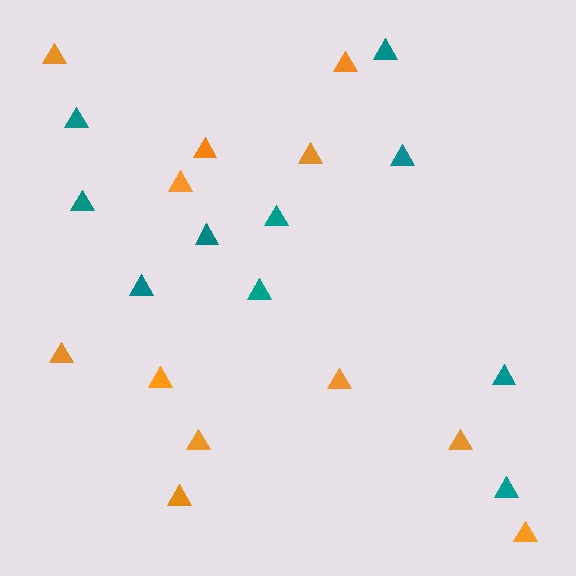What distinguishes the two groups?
There are 2 groups: one group of orange triangles (12) and one group of teal triangles (10).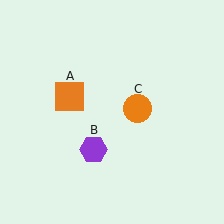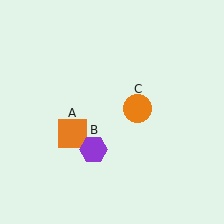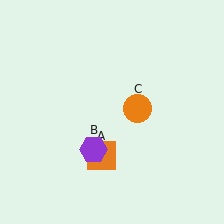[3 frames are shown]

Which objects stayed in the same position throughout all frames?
Purple hexagon (object B) and orange circle (object C) remained stationary.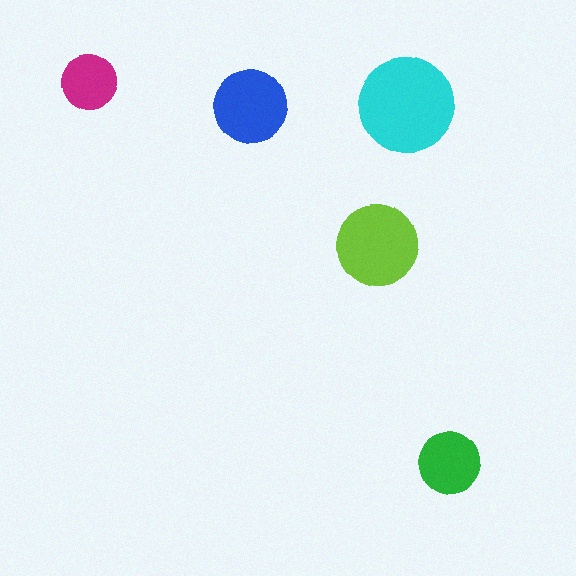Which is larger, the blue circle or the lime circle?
The lime one.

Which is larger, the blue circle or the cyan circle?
The cyan one.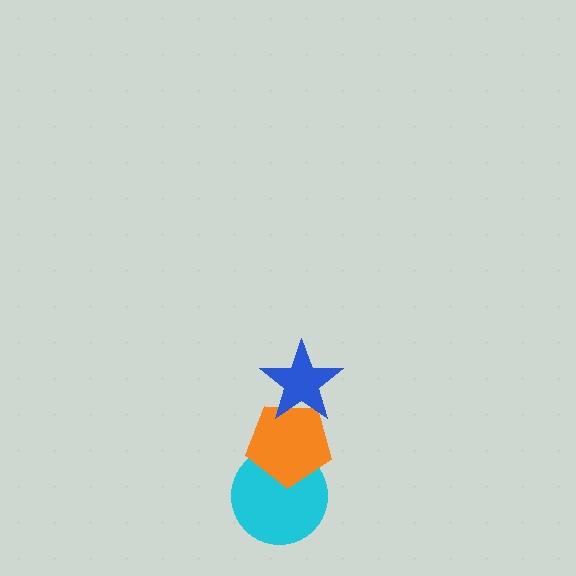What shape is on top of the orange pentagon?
The blue star is on top of the orange pentagon.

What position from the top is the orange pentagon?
The orange pentagon is 2nd from the top.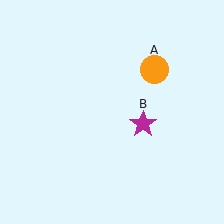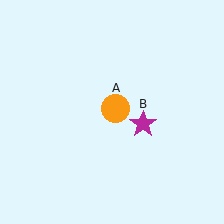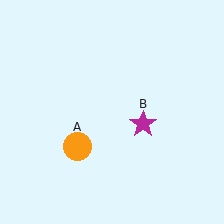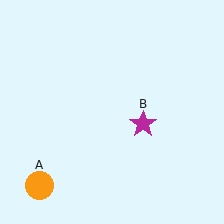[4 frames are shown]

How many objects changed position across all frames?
1 object changed position: orange circle (object A).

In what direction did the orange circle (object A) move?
The orange circle (object A) moved down and to the left.